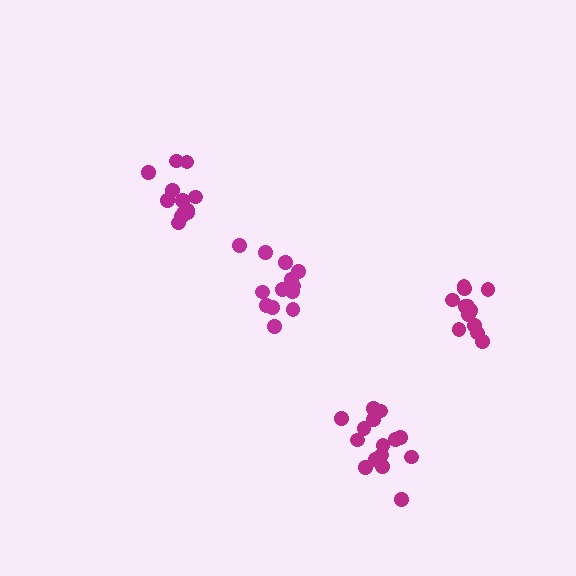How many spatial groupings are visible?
There are 4 spatial groupings.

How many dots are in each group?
Group 1: 13 dots, Group 2: 12 dots, Group 3: 15 dots, Group 4: 12 dots (52 total).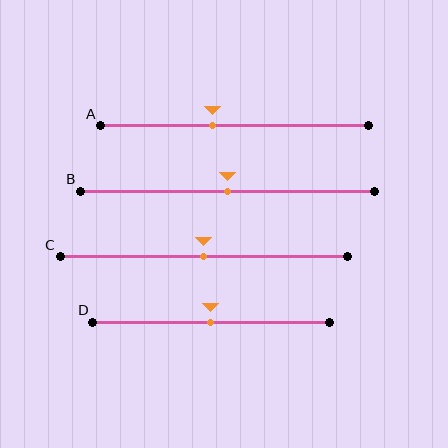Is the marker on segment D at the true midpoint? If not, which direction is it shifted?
Yes, the marker on segment D is at the true midpoint.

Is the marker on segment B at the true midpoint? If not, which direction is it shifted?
Yes, the marker on segment B is at the true midpoint.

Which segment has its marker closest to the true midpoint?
Segment B has its marker closest to the true midpoint.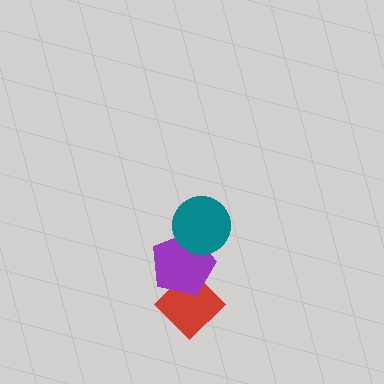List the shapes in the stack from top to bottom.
From top to bottom: the teal circle, the purple pentagon, the red diamond.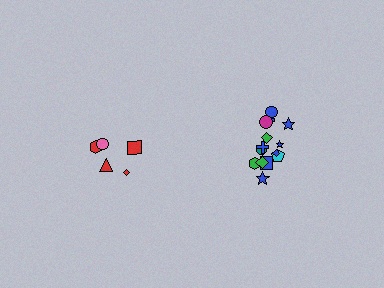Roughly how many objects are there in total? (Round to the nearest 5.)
Roughly 20 objects in total.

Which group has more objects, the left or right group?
The right group.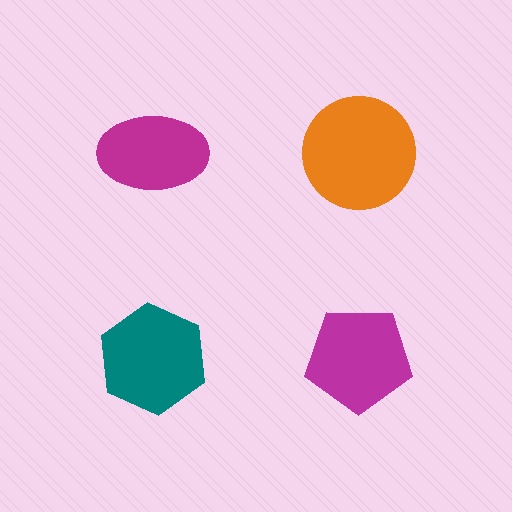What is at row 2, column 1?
A teal hexagon.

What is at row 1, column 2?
An orange circle.